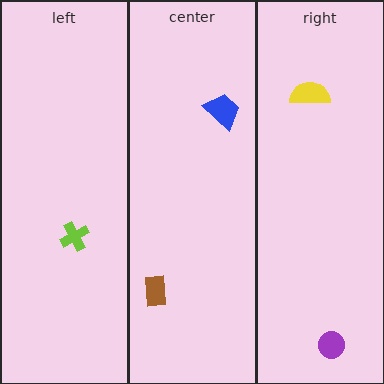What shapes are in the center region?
The blue trapezoid, the brown rectangle.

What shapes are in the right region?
The yellow semicircle, the purple circle.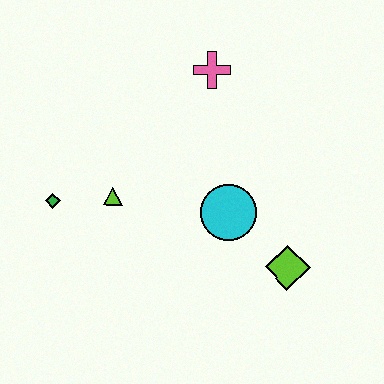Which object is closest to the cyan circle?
The lime diamond is closest to the cyan circle.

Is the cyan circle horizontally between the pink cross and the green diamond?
No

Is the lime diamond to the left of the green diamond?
No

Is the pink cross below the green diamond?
No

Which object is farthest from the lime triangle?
The lime diamond is farthest from the lime triangle.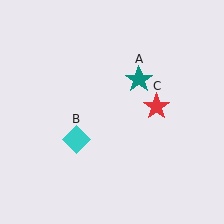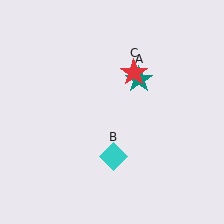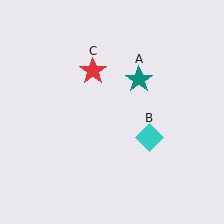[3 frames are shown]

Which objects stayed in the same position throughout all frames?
Teal star (object A) remained stationary.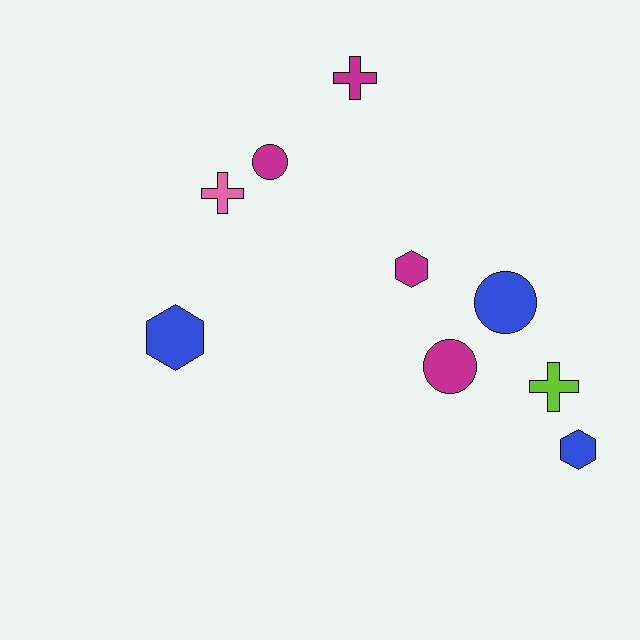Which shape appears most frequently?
Hexagon, with 3 objects.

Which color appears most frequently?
Magenta, with 4 objects.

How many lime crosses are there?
There is 1 lime cross.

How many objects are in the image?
There are 9 objects.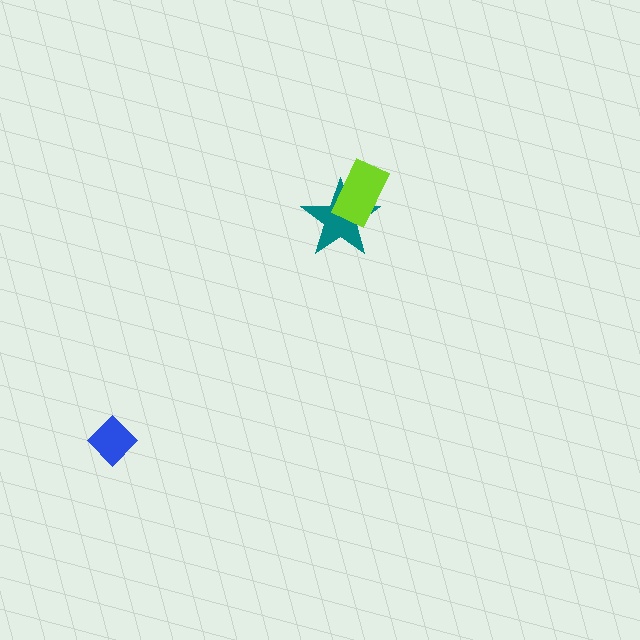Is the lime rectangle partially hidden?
No, no other shape covers it.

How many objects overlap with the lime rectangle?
1 object overlaps with the lime rectangle.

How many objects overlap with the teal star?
1 object overlaps with the teal star.